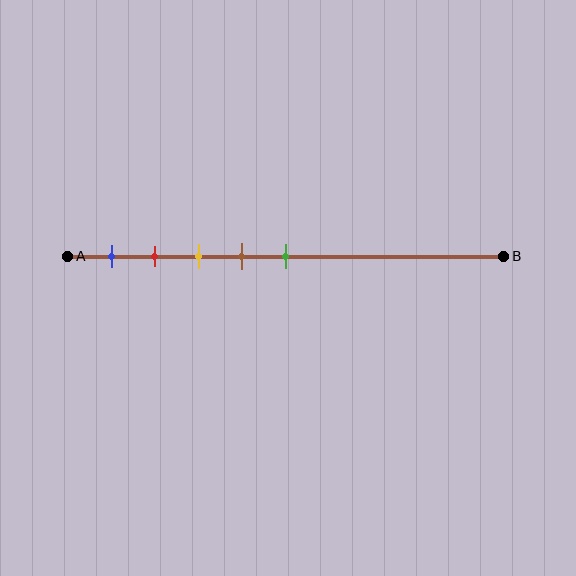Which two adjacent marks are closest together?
The red and yellow marks are the closest adjacent pair.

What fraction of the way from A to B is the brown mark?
The brown mark is approximately 40% (0.4) of the way from A to B.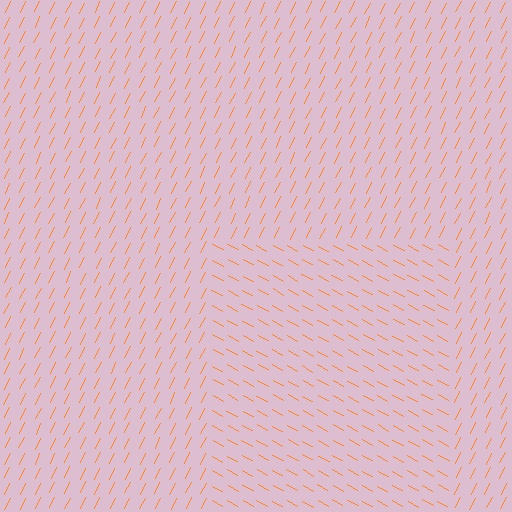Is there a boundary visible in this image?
Yes, there is a texture boundary formed by a change in line orientation.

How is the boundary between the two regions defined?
The boundary is defined purely by a change in line orientation (approximately 88 degrees difference). All lines are the same color and thickness.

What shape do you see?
I see a rectangle.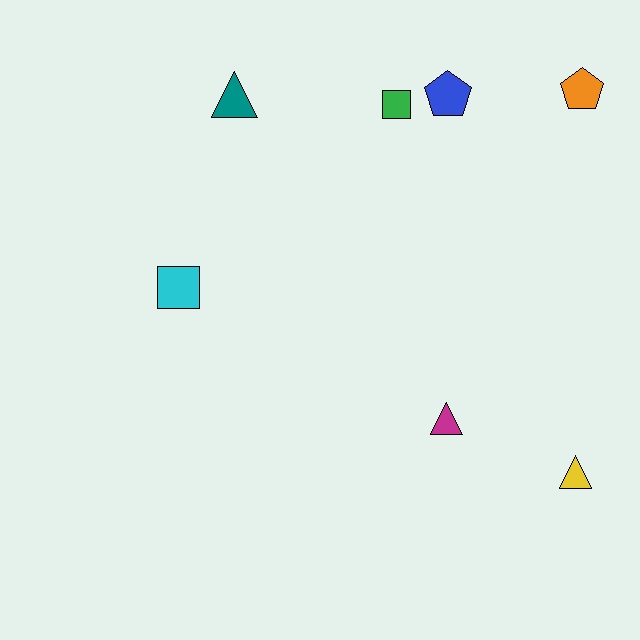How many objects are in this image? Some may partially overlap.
There are 7 objects.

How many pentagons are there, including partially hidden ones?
There are 2 pentagons.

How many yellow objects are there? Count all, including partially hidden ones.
There is 1 yellow object.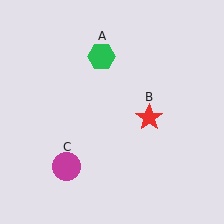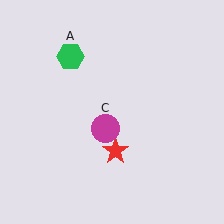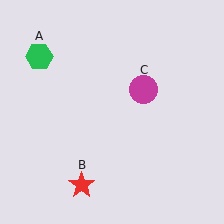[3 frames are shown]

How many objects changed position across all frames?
3 objects changed position: green hexagon (object A), red star (object B), magenta circle (object C).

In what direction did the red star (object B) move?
The red star (object B) moved down and to the left.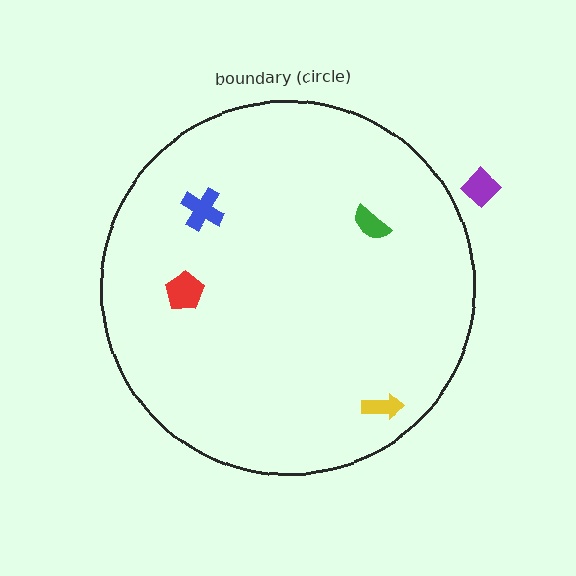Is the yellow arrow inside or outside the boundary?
Inside.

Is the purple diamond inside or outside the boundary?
Outside.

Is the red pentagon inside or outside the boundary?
Inside.